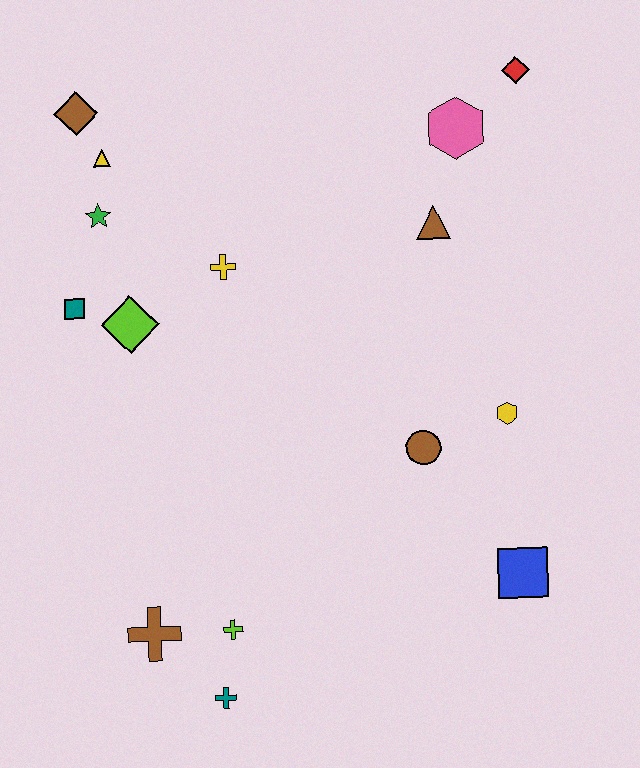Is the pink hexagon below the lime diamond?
No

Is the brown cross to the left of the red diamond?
Yes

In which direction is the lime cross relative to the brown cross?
The lime cross is to the right of the brown cross.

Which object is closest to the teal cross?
The lime cross is closest to the teal cross.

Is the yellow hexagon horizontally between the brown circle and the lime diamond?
No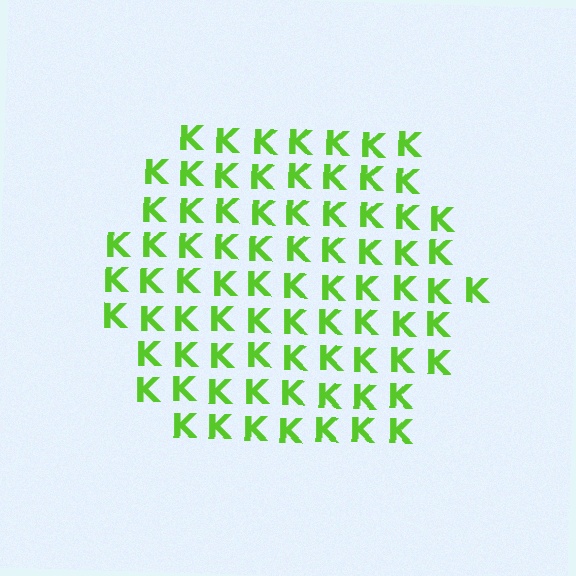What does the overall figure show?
The overall figure shows a hexagon.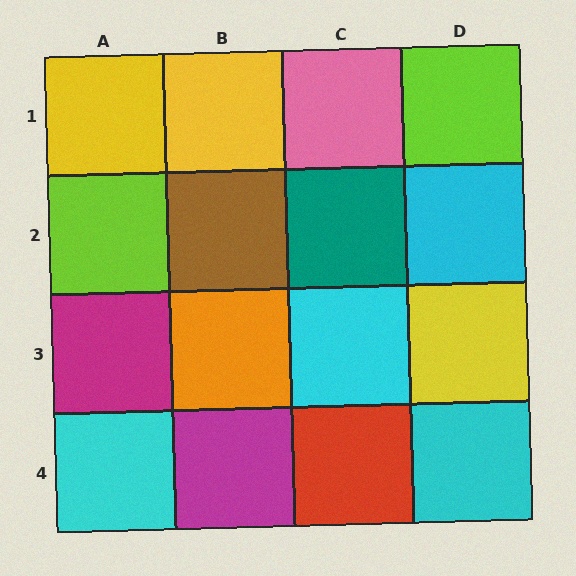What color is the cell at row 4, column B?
Magenta.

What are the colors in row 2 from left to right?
Lime, brown, teal, cyan.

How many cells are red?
1 cell is red.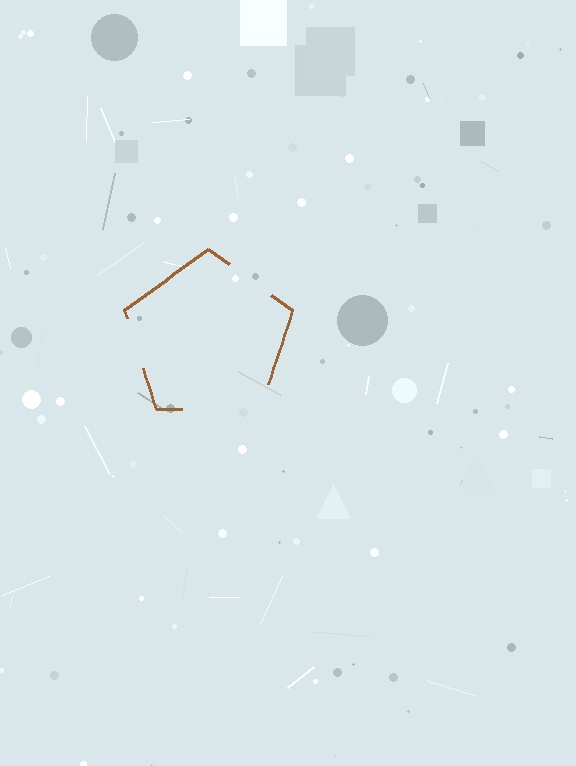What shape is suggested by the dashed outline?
The dashed outline suggests a pentagon.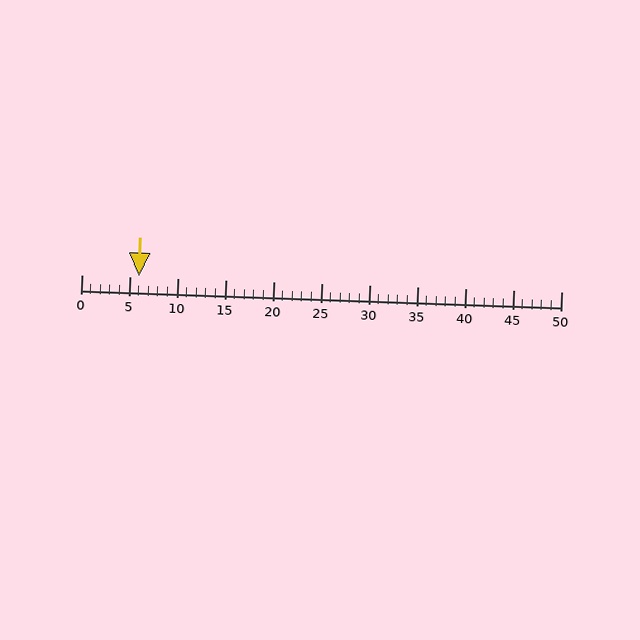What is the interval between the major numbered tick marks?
The major tick marks are spaced 5 units apart.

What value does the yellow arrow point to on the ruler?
The yellow arrow points to approximately 6.